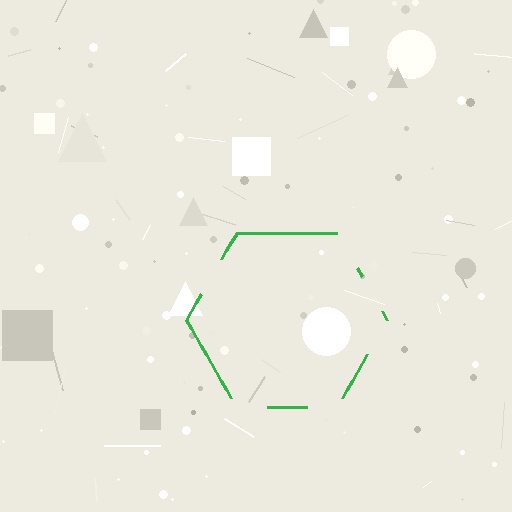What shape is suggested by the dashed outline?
The dashed outline suggests a hexagon.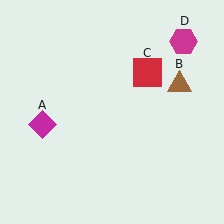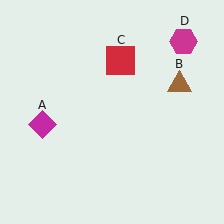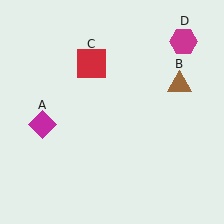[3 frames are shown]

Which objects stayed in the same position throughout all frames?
Magenta diamond (object A) and brown triangle (object B) and magenta hexagon (object D) remained stationary.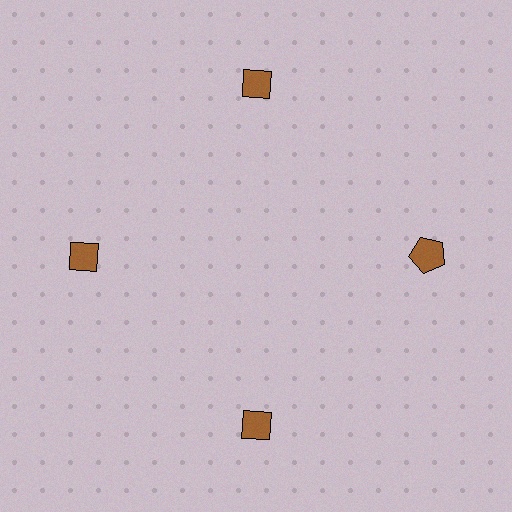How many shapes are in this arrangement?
There are 4 shapes arranged in a ring pattern.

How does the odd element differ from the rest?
It has a different shape: pentagon instead of diamond.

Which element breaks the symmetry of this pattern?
The brown pentagon at roughly the 3 o'clock position breaks the symmetry. All other shapes are brown diamonds.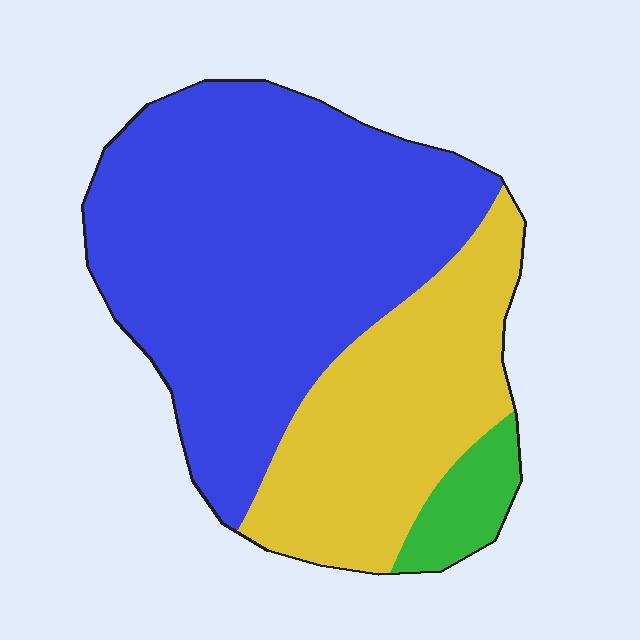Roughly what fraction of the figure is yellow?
Yellow covers roughly 30% of the figure.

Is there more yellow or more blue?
Blue.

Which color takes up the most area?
Blue, at roughly 60%.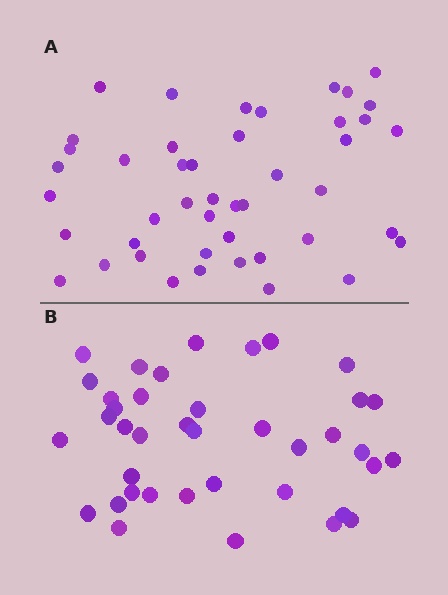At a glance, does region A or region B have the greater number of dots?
Region A (the top region) has more dots.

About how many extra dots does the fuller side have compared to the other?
Region A has about 6 more dots than region B.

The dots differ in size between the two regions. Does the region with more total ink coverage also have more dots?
No. Region B has more total ink coverage because its dots are larger, but region A actually contains more individual dots. Total area can be misleading — the number of items is what matters here.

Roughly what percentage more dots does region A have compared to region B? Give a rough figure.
About 15% more.